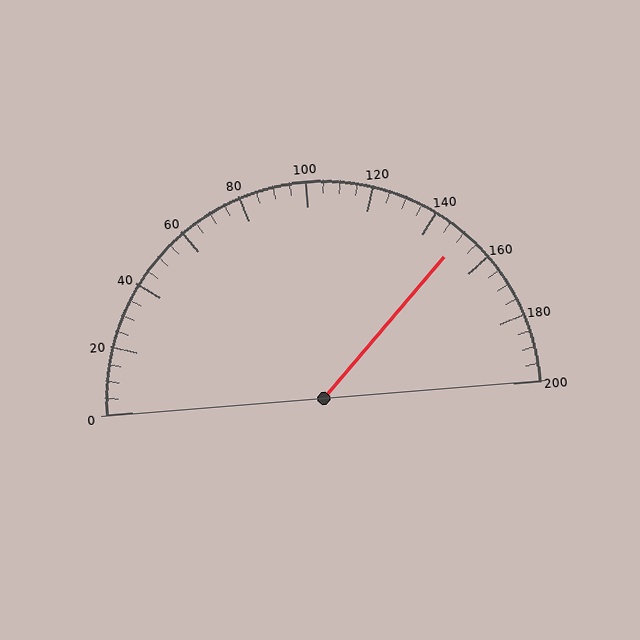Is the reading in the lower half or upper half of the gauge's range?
The reading is in the upper half of the range (0 to 200).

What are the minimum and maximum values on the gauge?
The gauge ranges from 0 to 200.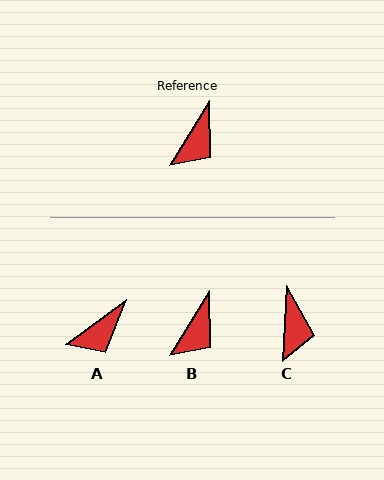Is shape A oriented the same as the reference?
No, it is off by about 22 degrees.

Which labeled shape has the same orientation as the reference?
B.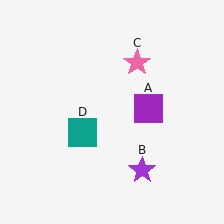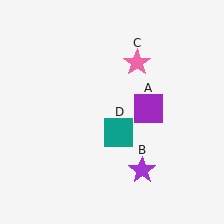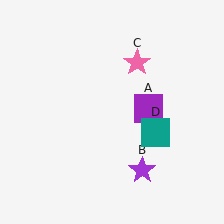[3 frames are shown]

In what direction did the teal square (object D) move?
The teal square (object D) moved right.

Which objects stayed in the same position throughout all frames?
Purple square (object A) and purple star (object B) and pink star (object C) remained stationary.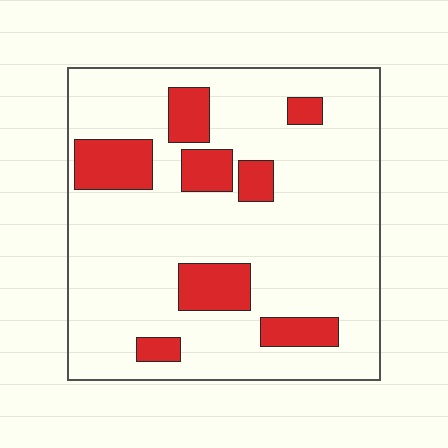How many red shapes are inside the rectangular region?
8.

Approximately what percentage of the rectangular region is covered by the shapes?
Approximately 20%.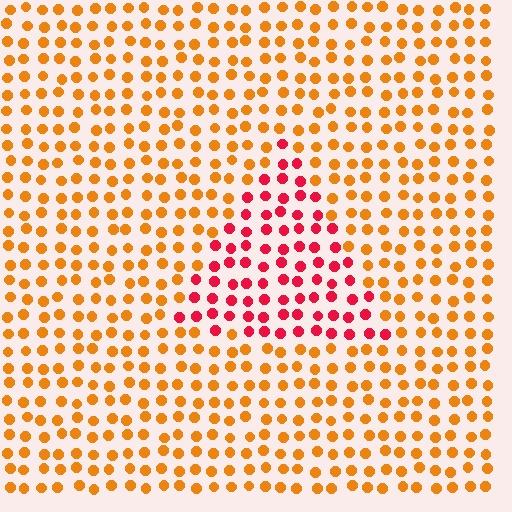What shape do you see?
I see a triangle.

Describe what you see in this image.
The image is filled with small orange elements in a uniform arrangement. A triangle-shaped region is visible where the elements are tinted to a slightly different hue, forming a subtle color boundary.